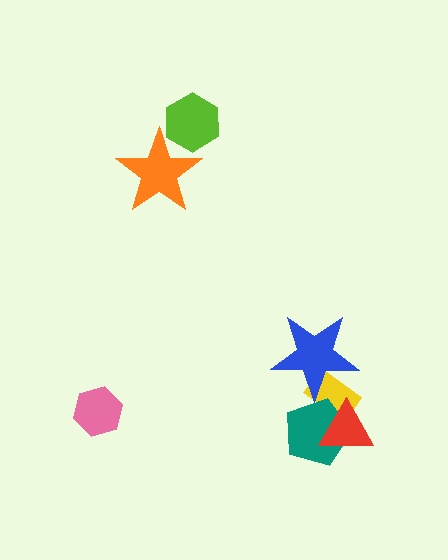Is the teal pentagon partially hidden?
Yes, it is partially covered by another shape.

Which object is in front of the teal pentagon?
The red triangle is in front of the teal pentagon.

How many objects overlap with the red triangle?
2 objects overlap with the red triangle.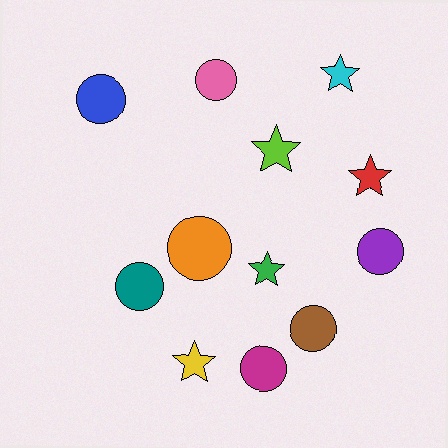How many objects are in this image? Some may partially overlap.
There are 12 objects.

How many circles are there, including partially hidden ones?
There are 7 circles.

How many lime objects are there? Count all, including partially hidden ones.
There is 1 lime object.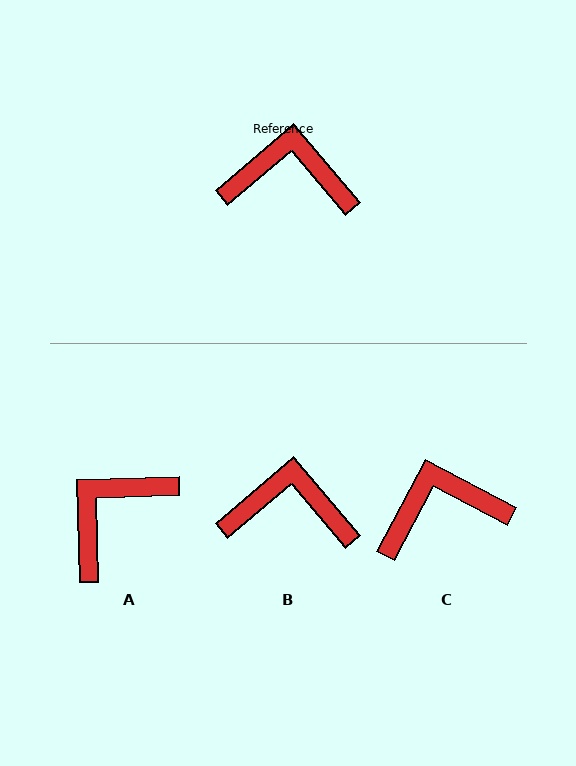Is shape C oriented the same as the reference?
No, it is off by about 22 degrees.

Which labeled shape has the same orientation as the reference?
B.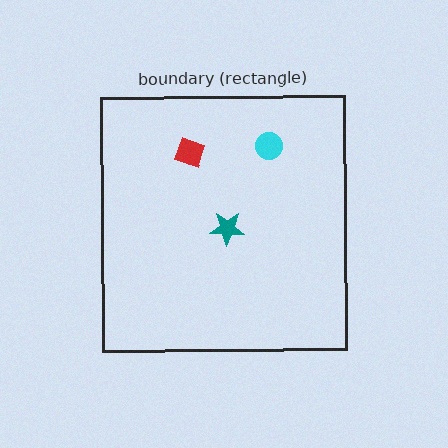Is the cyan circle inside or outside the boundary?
Inside.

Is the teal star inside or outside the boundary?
Inside.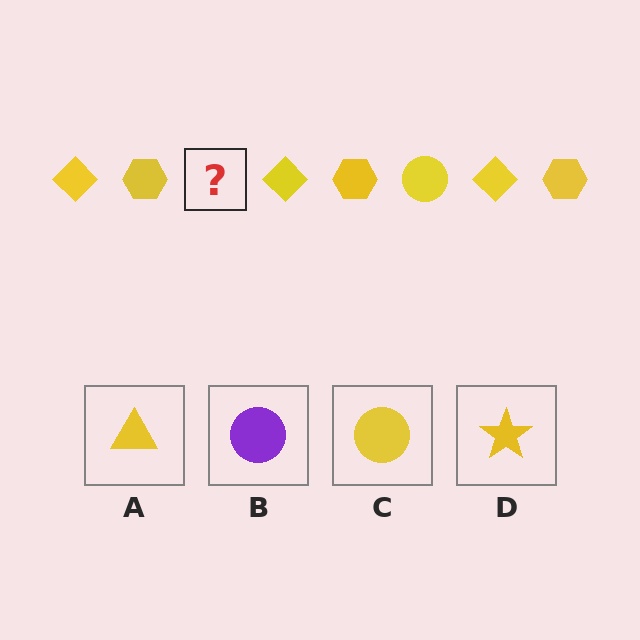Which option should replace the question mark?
Option C.